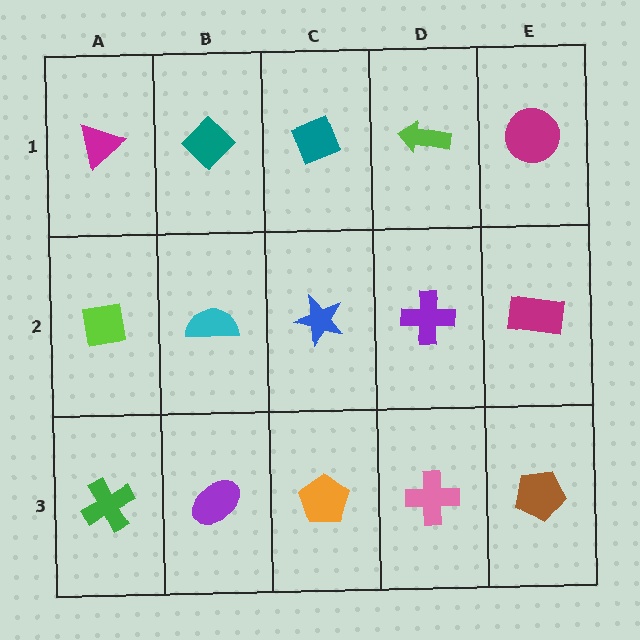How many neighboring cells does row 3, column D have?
3.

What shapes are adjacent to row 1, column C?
A blue star (row 2, column C), a teal diamond (row 1, column B), a lime arrow (row 1, column D).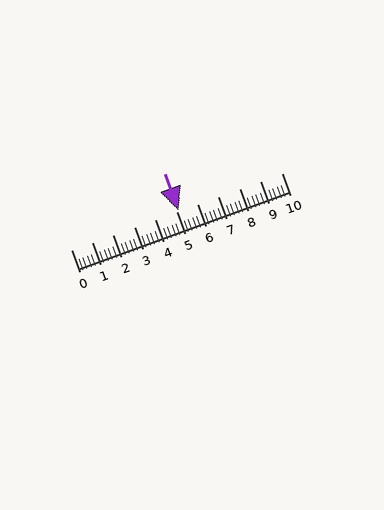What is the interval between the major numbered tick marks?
The major tick marks are spaced 1 units apart.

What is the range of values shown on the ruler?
The ruler shows values from 0 to 10.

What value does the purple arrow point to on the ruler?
The purple arrow points to approximately 5.1.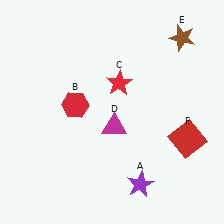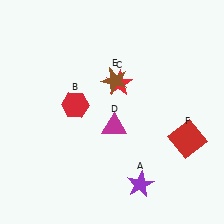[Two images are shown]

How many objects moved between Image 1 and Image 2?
1 object moved between the two images.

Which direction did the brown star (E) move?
The brown star (E) moved left.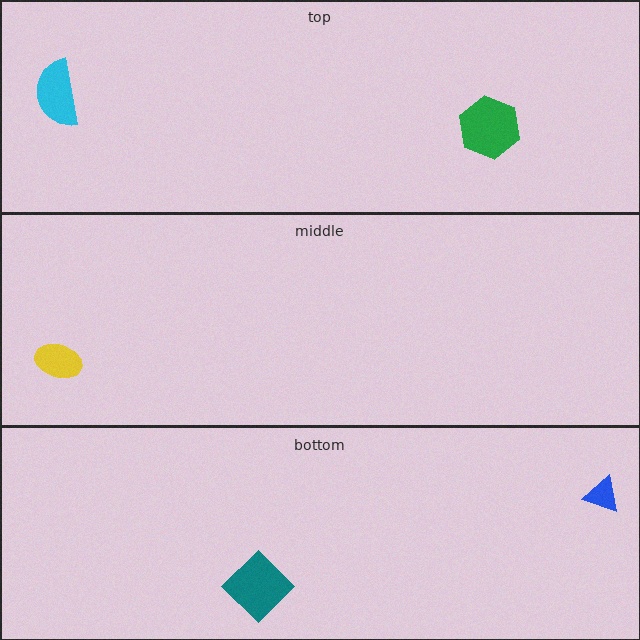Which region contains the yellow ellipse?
The middle region.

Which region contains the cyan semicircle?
The top region.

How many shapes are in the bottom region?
2.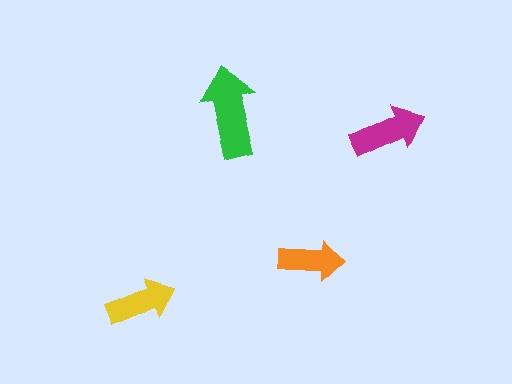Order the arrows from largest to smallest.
the green one, the magenta one, the yellow one, the orange one.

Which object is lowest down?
The yellow arrow is bottommost.